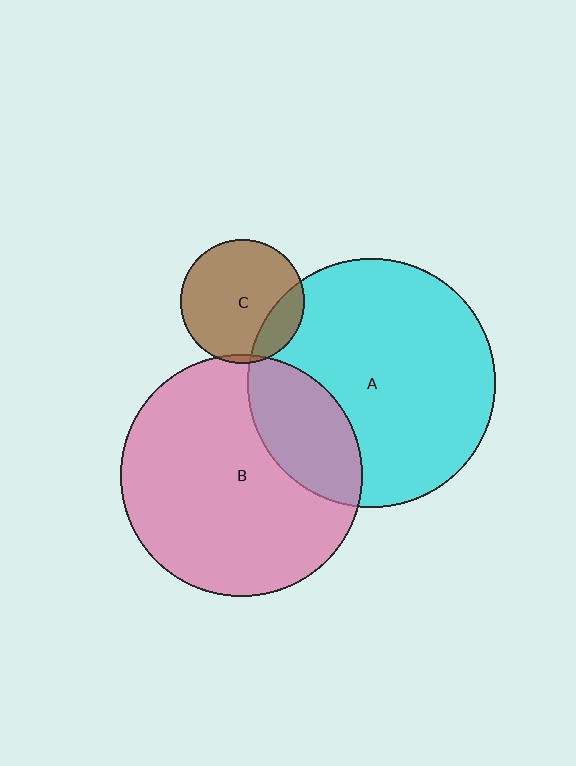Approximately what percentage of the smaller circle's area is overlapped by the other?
Approximately 25%.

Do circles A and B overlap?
Yes.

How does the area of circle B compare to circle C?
Approximately 3.8 times.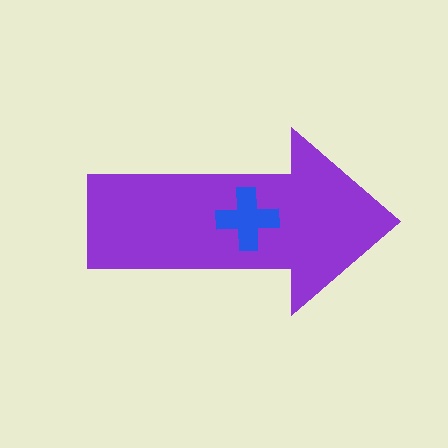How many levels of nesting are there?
2.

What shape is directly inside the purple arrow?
The blue cross.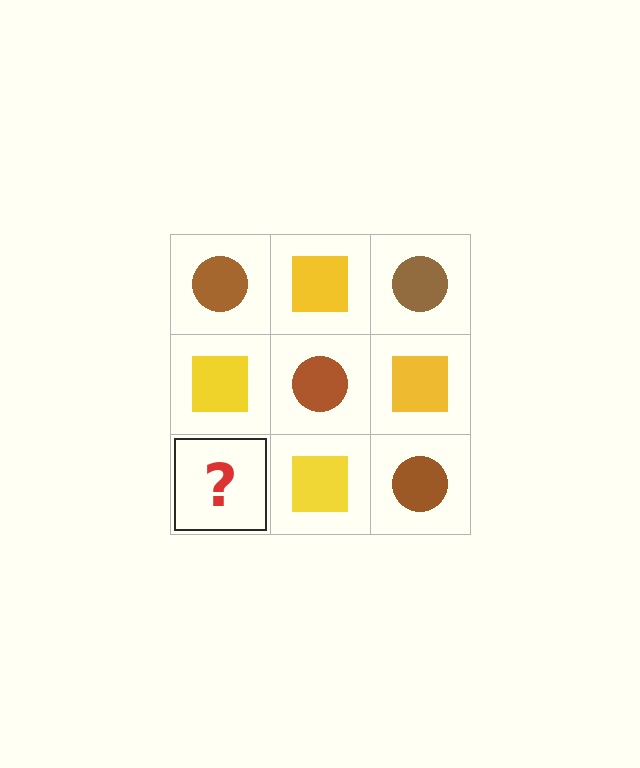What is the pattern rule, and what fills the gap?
The rule is that it alternates brown circle and yellow square in a checkerboard pattern. The gap should be filled with a brown circle.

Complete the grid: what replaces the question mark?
The question mark should be replaced with a brown circle.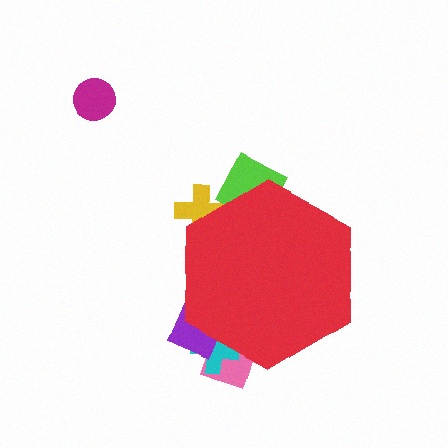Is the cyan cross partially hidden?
Yes, the cyan cross is partially hidden behind the red hexagon.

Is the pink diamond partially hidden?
Yes, the pink diamond is partially hidden behind the red hexagon.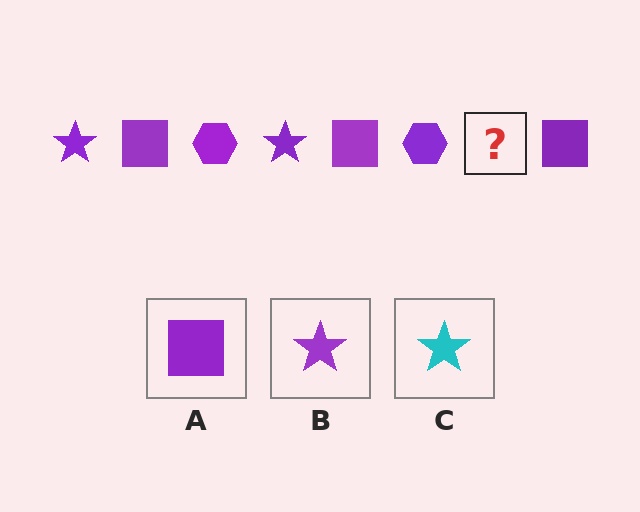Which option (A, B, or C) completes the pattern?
B.